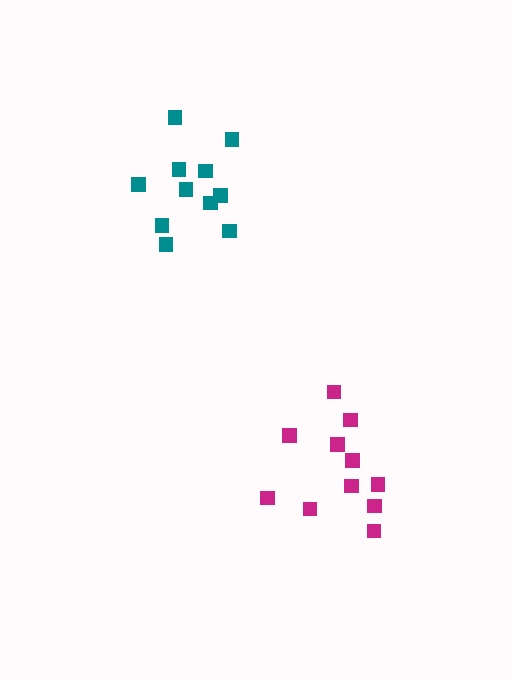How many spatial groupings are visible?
There are 2 spatial groupings.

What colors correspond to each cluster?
The clusters are colored: magenta, teal.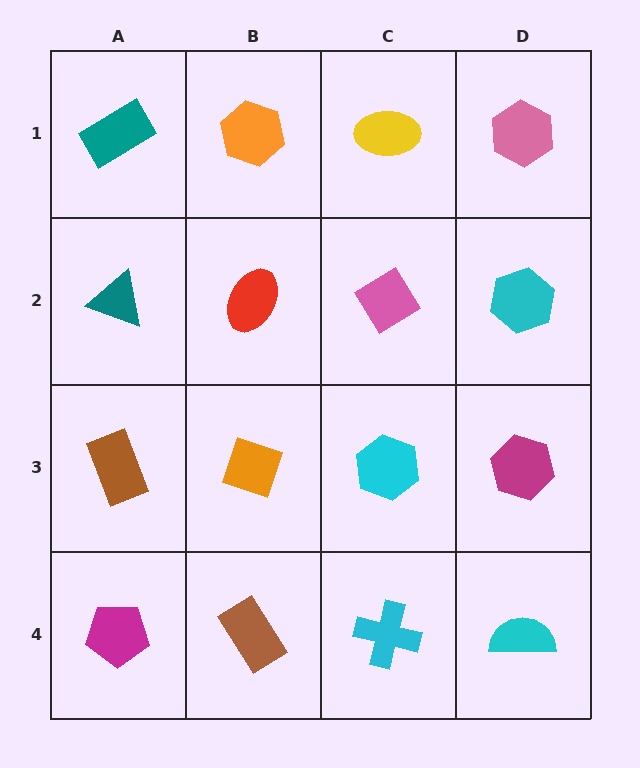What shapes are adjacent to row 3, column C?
A pink diamond (row 2, column C), a cyan cross (row 4, column C), an orange diamond (row 3, column B), a magenta hexagon (row 3, column D).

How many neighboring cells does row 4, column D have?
2.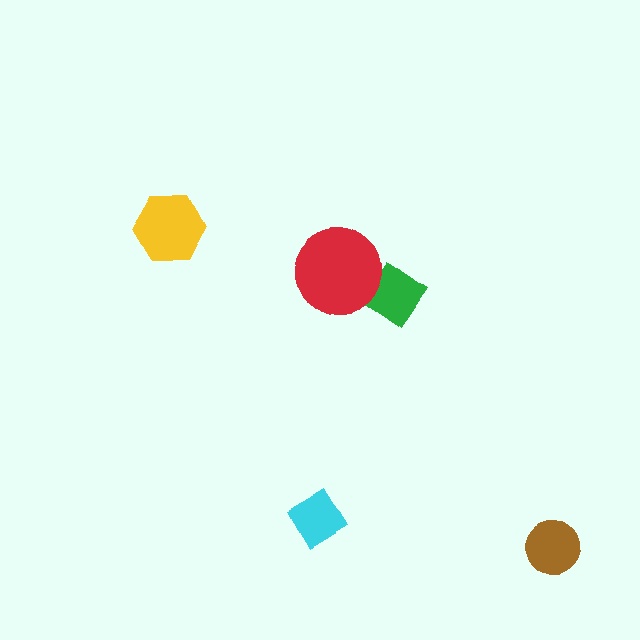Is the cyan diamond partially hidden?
No, no other shape covers it.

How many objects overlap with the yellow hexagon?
0 objects overlap with the yellow hexagon.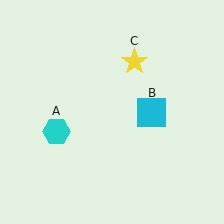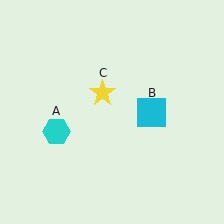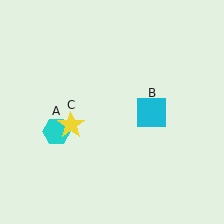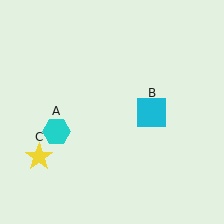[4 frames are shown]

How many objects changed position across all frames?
1 object changed position: yellow star (object C).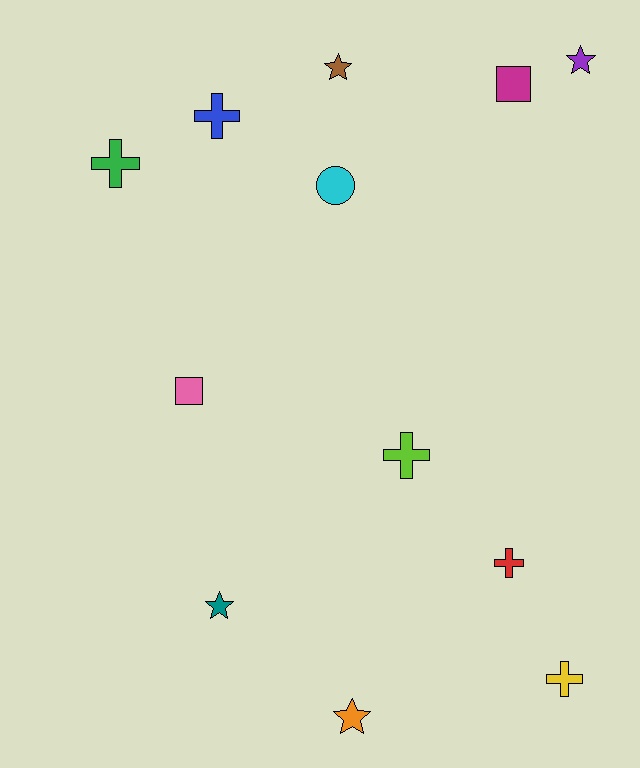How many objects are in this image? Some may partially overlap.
There are 12 objects.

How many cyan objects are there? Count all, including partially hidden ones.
There is 1 cyan object.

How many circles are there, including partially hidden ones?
There is 1 circle.